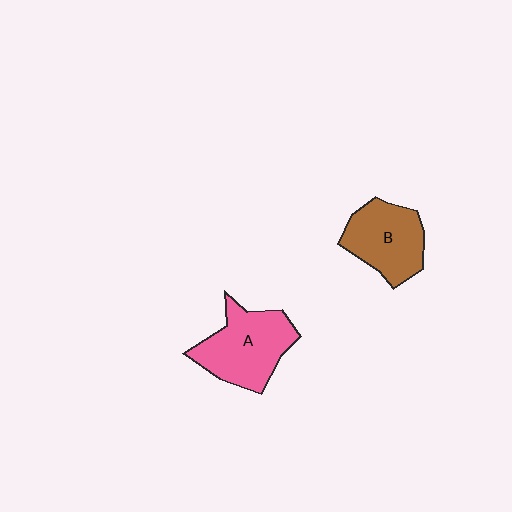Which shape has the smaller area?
Shape B (brown).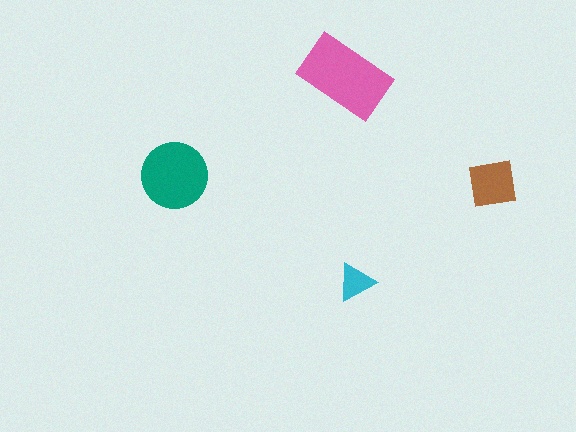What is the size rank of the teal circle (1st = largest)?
2nd.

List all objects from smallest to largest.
The cyan triangle, the brown square, the teal circle, the pink rectangle.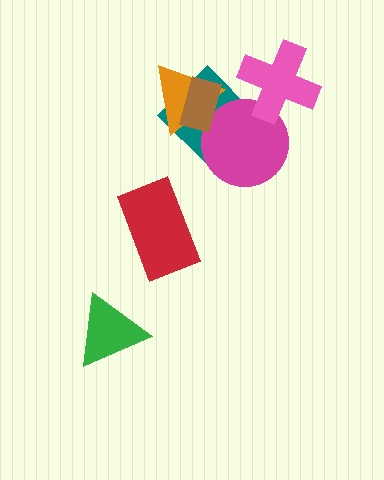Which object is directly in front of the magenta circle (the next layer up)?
The pink cross is directly in front of the magenta circle.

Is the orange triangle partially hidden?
Yes, it is partially covered by another shape.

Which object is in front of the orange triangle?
The brown rectangle is in front of the orange triangle.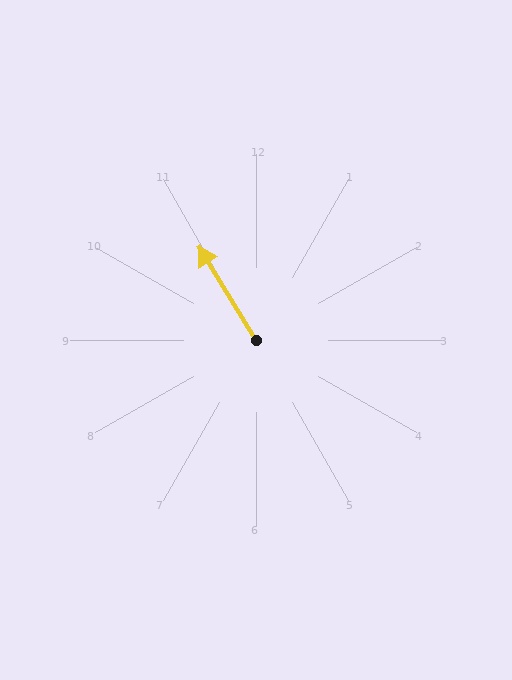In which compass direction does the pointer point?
Northwest.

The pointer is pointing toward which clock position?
Roughly 11 o'clock.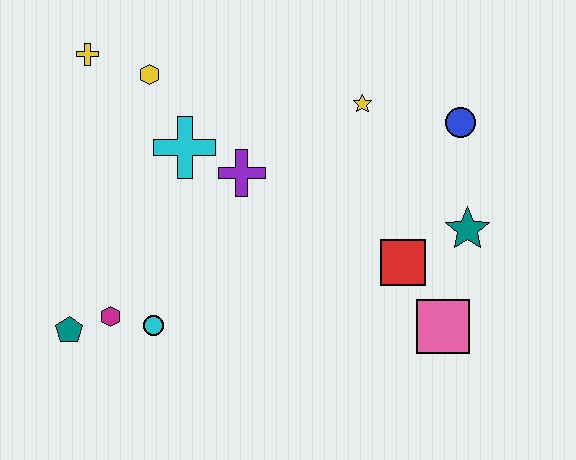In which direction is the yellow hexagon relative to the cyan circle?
The yellow hexagon is above the cyan circle.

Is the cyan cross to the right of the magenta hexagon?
Yes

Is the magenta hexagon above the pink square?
Yes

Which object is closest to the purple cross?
The cyan cross is closest to the purple cross.